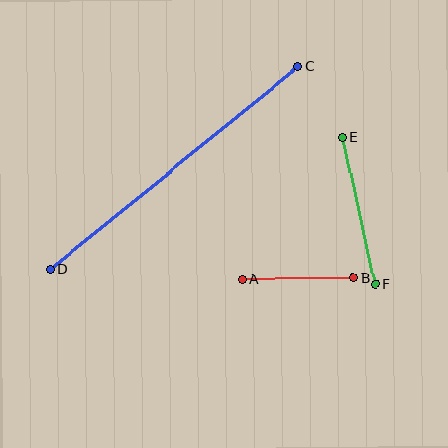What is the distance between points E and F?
The distance is approximately 151 pixels.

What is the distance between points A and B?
The distance is approximately 111 pixels.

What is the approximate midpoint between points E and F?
The midpoint is at approximately (359, 210) pixels.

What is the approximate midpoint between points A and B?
The midpoint is at approximately (297, 278) pixels.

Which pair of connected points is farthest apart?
Points C and D are farthest apart.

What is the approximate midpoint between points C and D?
The midpoint is at approximately (174, 168) pixels.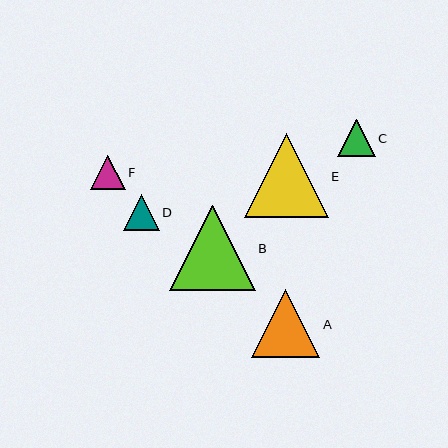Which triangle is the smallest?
Triangle F is the smallest with a size of approximately 35 pixels.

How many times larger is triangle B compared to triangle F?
Triangle B is approximately 2.5 times the size of triangle F.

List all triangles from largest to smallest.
From largest to smallest: B, E, A, C, D, F.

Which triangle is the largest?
Triangle B is the largest with a size of approximately 85 pixels.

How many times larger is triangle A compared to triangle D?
Triangle A is approximately 1.9 times the size of triangle D.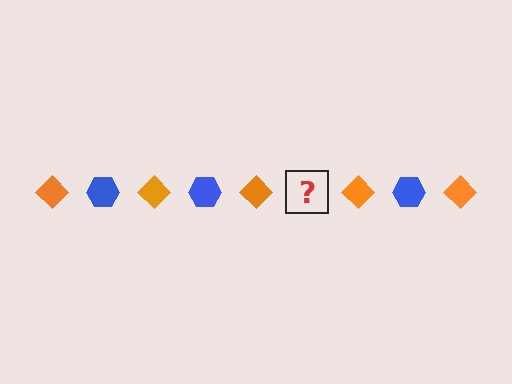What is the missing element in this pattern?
The missing element is a blue hexagon.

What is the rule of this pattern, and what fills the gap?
The rule is that the pattern alternates between orange diamond and blue hexagon. The gap should be filled with a blue hexagon.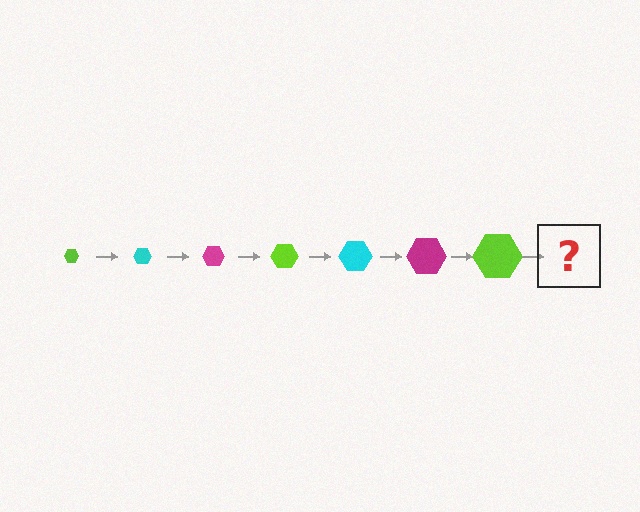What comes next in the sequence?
The next element should be a cyan hexagon, larger than the previous one.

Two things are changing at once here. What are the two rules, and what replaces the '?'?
The two rules are that the hexagon grows larger each step and the color cycles through lime, cyan, and magenta. The '?' should be a cyan hexagon, larger than the previous one.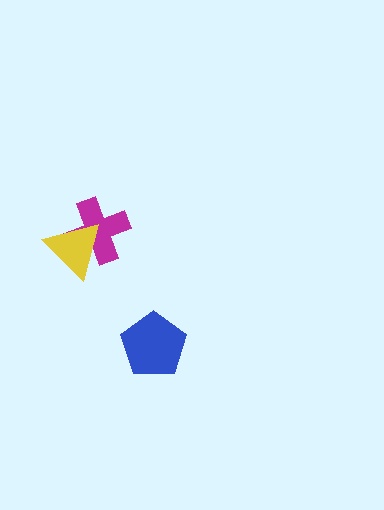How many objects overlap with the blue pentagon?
0 objects overlap with the blue pentagon.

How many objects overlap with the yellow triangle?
1 object overlaps with the yellow triangle.